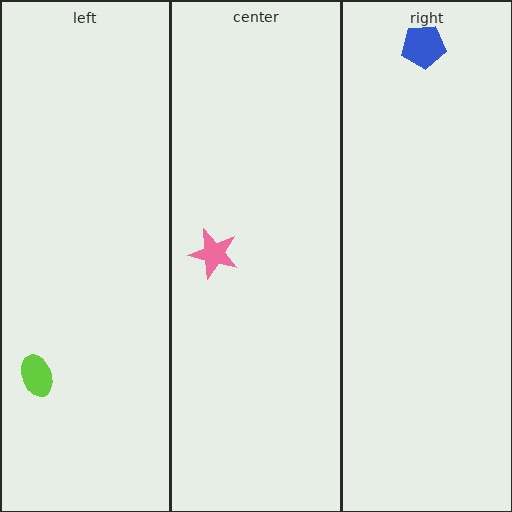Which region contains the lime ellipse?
The left region.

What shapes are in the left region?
The lime ellipse.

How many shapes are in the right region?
1.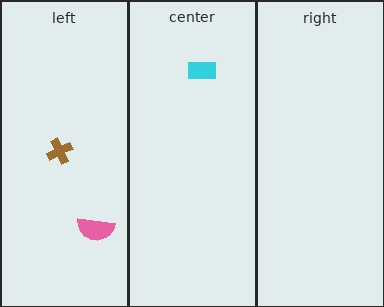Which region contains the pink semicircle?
The left region.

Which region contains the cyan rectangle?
The center region.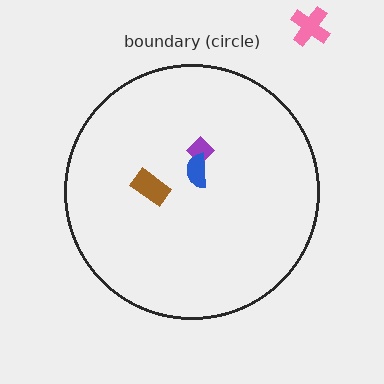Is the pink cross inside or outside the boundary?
Outside.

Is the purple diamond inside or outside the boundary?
Inside.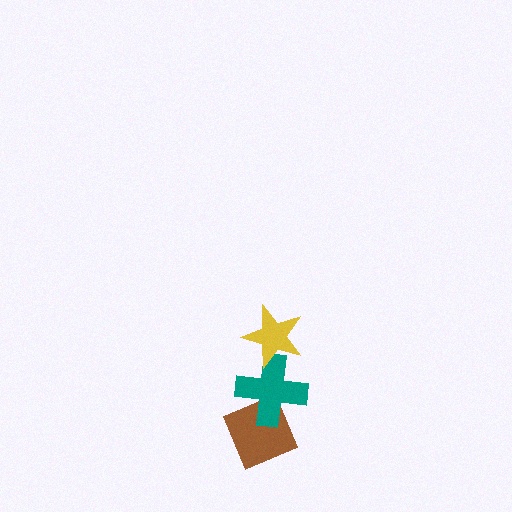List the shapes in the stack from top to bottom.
From top to bottom: the yellow star, the teal cross, the brown diamond.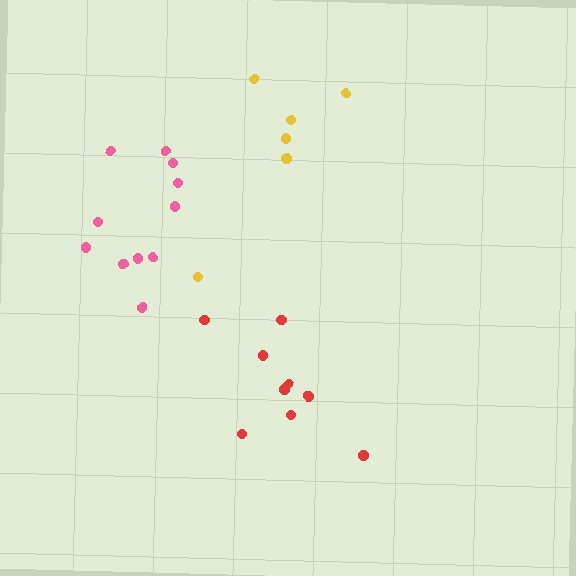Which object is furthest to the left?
The pink cluster is leftmost.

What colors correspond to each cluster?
The clusters are colored: red, pink, yellow.